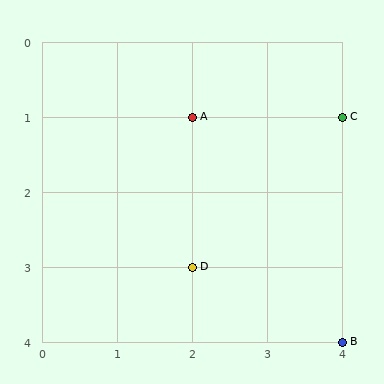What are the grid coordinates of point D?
Point D is at grid coordinates (2, 3).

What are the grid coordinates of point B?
Point B is at grid coordinates (4, 4).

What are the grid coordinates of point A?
Point A is at grid coordinates (2, 1).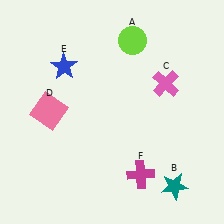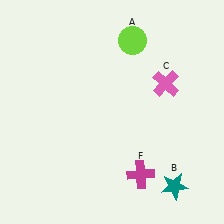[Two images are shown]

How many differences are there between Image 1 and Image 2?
There are 2 differences between the two images.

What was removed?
The pink square (D), the blue star (E) were removed in Image 2.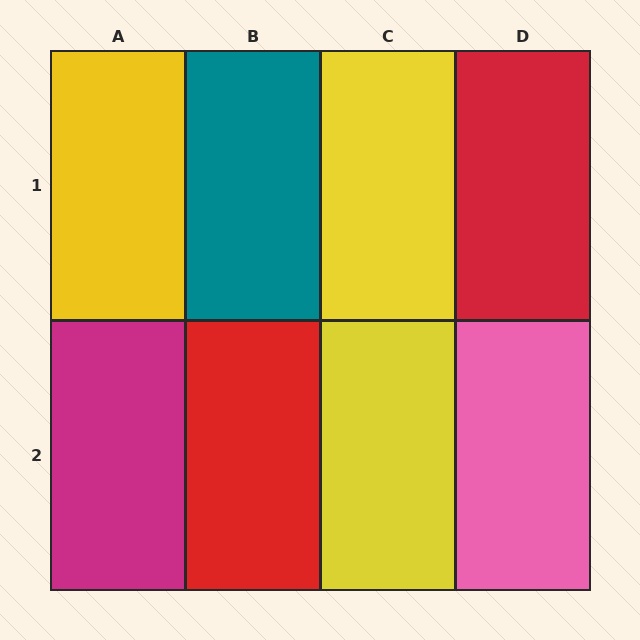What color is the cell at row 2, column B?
Red.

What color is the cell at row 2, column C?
Yellow.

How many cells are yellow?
3 cells are yellow.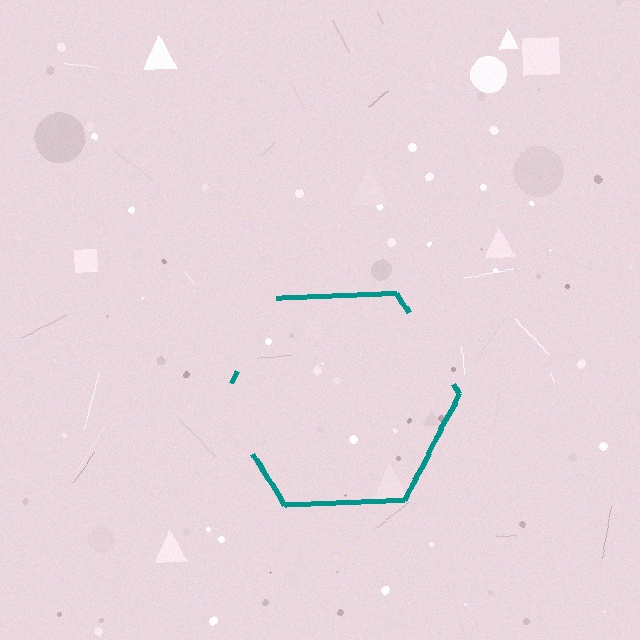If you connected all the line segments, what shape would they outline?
They would outline a hexagon.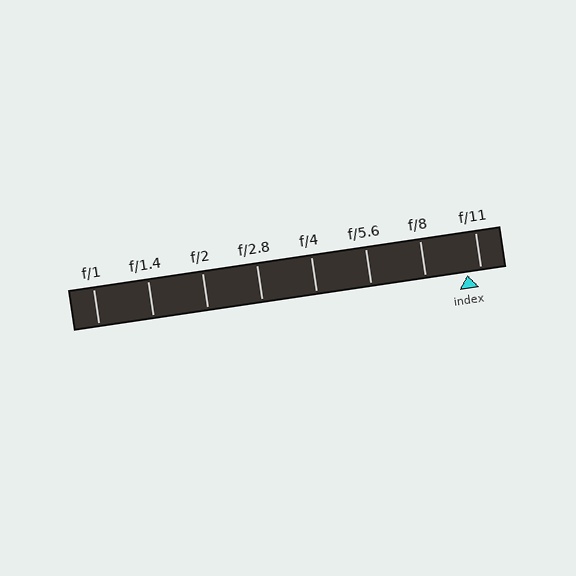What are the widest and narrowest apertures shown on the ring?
The widest aperture shown is f/1 and the narrowest is f/11.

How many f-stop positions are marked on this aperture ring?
There are 8 f-stop positions marked.